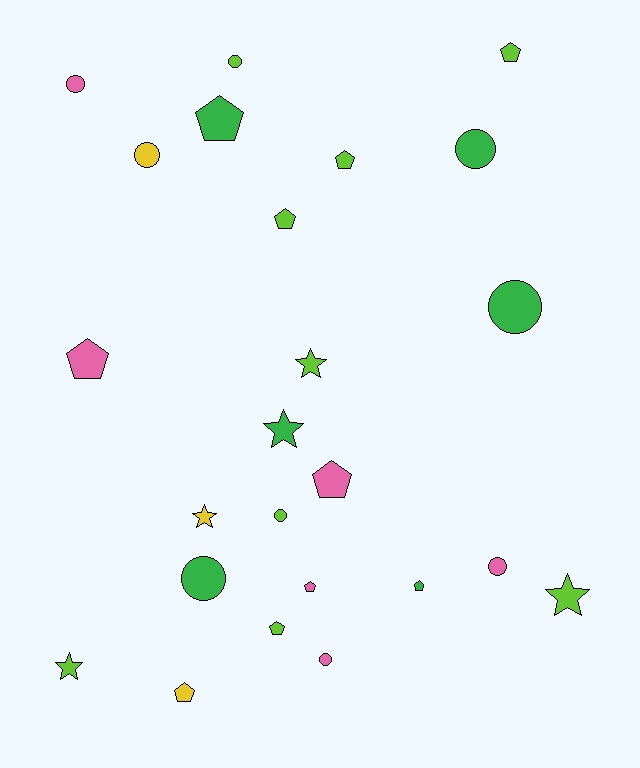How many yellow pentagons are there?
There is 1 yellow pentagon.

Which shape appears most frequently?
Pentagon, with 10 objects.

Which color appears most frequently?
Lime, with 9 objects.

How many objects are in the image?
There are 24 objects.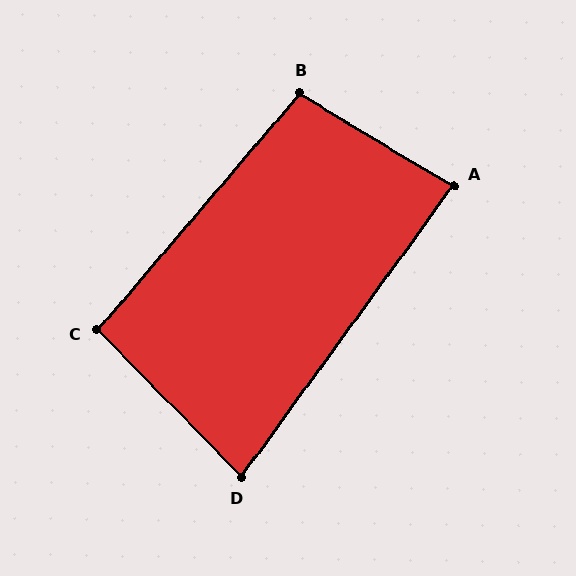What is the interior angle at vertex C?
Approximately 95 degrees (obtuse).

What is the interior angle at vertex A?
Approximately 85 degrees (acute).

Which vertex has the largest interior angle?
B, at approximately 100 degrees.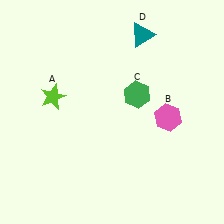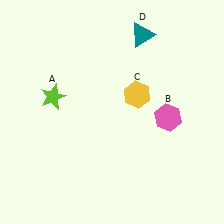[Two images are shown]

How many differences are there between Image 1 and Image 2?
There is 1 difference between the two images.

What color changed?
The hexagon (C) changed from green in Image 1 to yellow in Image 2.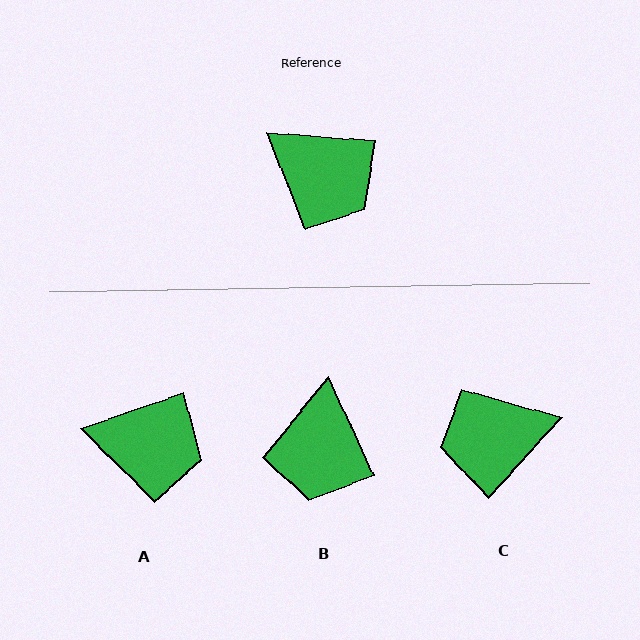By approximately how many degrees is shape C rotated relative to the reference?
Approximately 128 degrees clockwise.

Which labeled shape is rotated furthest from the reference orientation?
C, about 128 degrees away.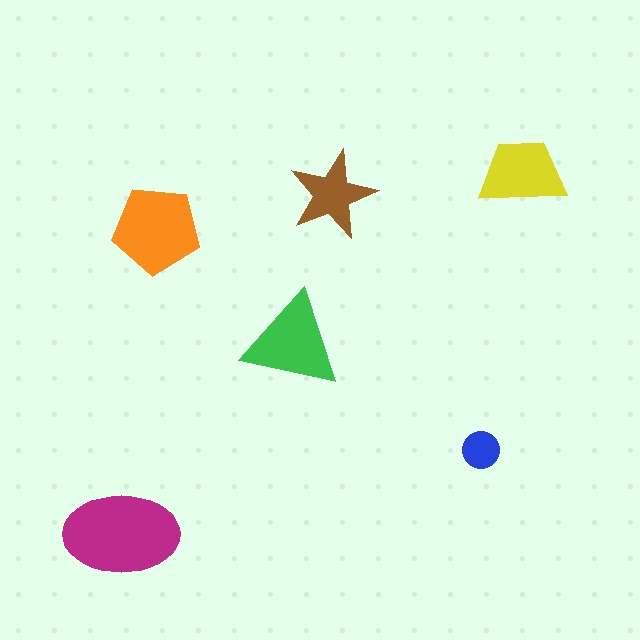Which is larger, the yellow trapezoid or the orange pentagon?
The orange pentagon.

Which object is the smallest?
The blue circle.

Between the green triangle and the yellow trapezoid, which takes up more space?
The green triangle.